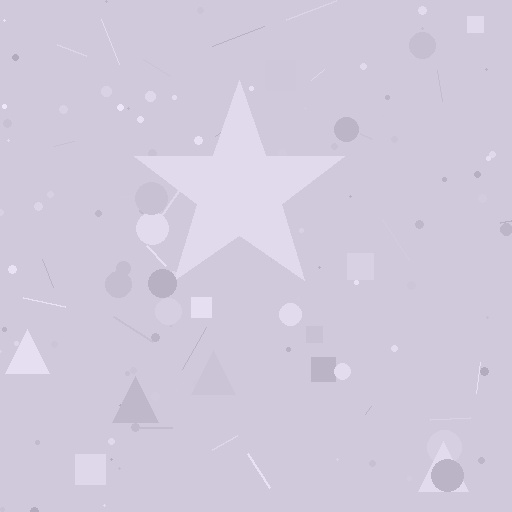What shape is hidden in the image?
A star is hidden in the image.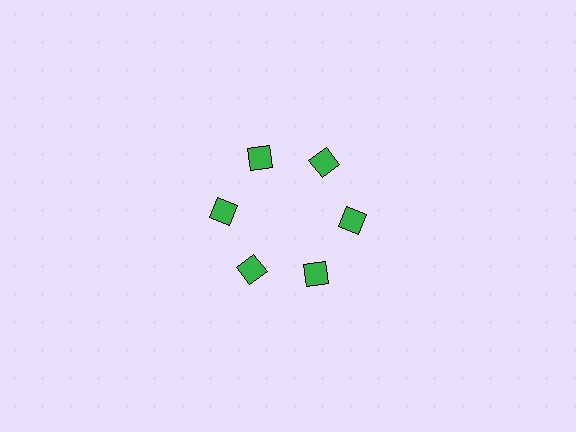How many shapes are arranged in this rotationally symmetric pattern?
There are 6 shapes, arranged in 6 groups of 1.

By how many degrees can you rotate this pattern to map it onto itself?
The pattern maps onto itself every 60 degrees of rotation.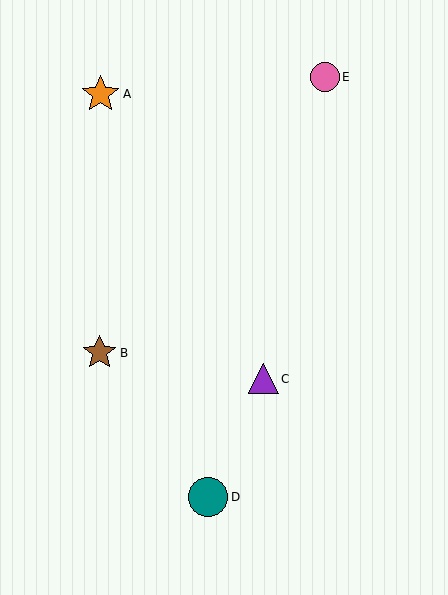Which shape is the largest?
The teal circle (labeled D) is the largest.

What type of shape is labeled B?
Shape B is a brown star.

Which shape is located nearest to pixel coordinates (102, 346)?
The brown star (labeled B) at (99, 353) is nearest to that location.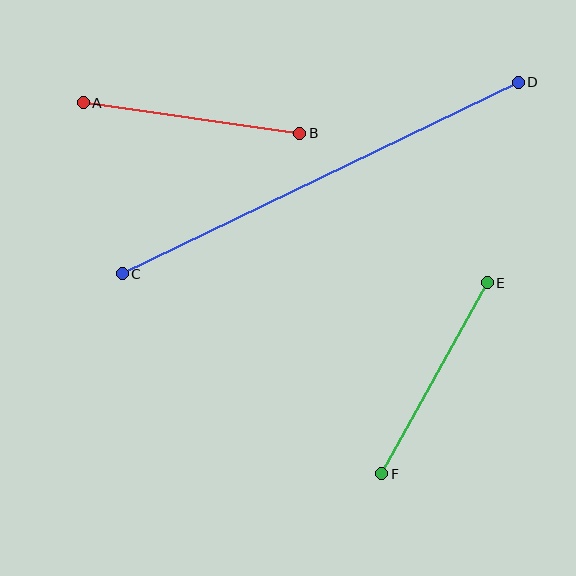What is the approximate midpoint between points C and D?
The midpoint is at approximately (320, 178) pixels.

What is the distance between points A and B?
The distance is approximately 219 pixels.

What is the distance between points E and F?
The distance is approximately 218 pixels.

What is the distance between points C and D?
The distance is approximately 440 pixels.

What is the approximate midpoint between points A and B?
The midpoint is at approximately (191, 118) pixels.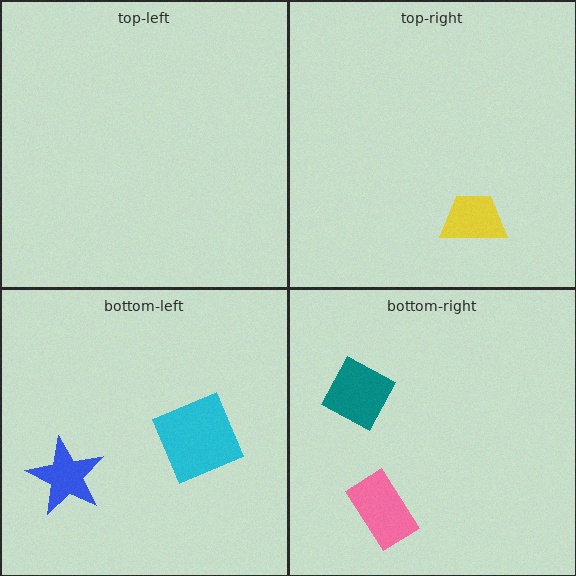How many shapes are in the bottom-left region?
2.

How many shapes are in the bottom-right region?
2.